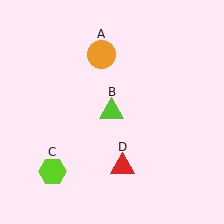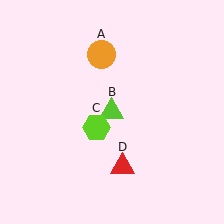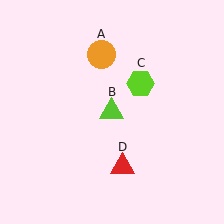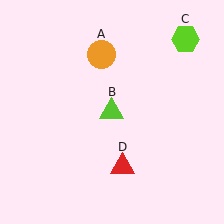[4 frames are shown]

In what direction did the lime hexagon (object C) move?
The lime hexagon (object C) moved up and to the right.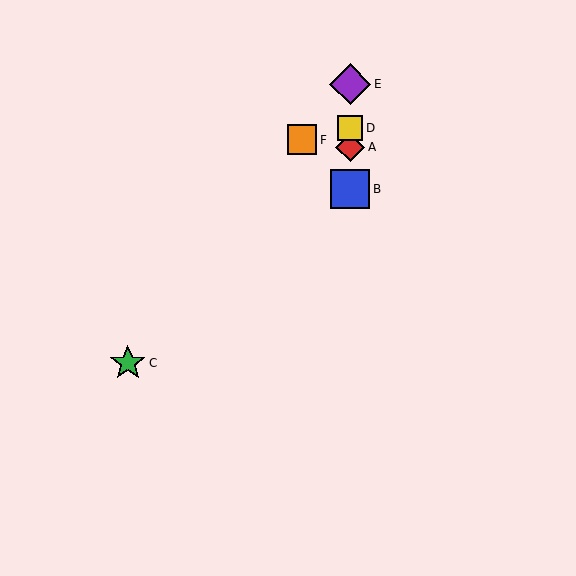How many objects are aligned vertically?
4 objects (A, B, D, E) are aligned vertically.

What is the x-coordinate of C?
Object C is at x≈128.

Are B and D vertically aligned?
Yes, both are at x≈350.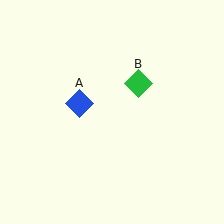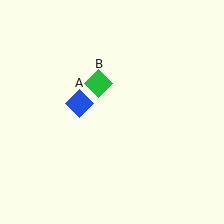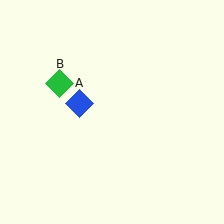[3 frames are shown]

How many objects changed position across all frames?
1 object changed position: green diamond (object B).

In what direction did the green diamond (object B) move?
The green diamond (object B) moved left.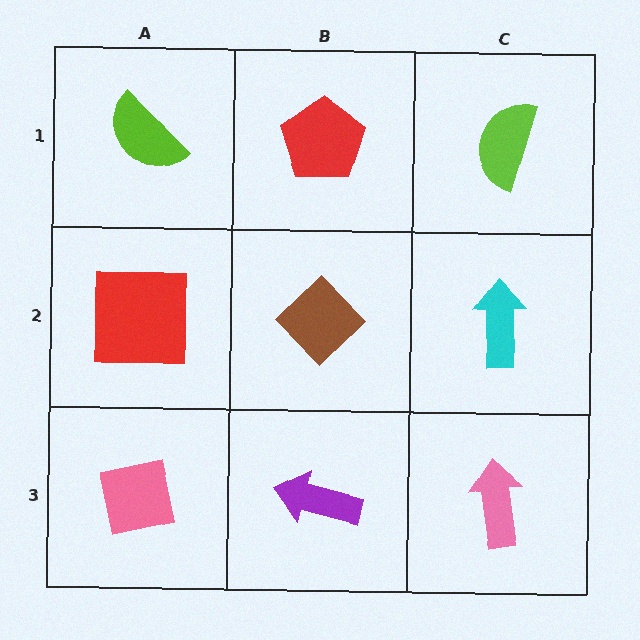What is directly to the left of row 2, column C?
A brown diamond.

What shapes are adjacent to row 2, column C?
A lime semicircle (row 1, column C), a pink arrow (row 3, column C), a brown diamond (row 2, column B).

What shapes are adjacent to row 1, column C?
A cyan arrow (row 2, column C), a red pentagon (row 1, column B).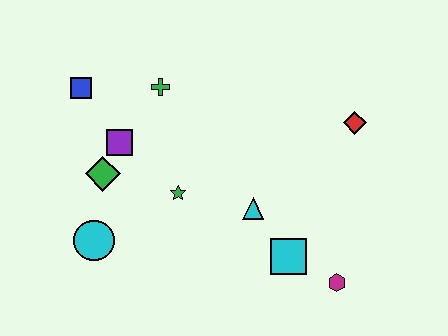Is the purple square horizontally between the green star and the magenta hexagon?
No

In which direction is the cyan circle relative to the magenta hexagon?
The cyan circle is to the left of the magenta hexagon.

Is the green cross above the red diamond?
Yes